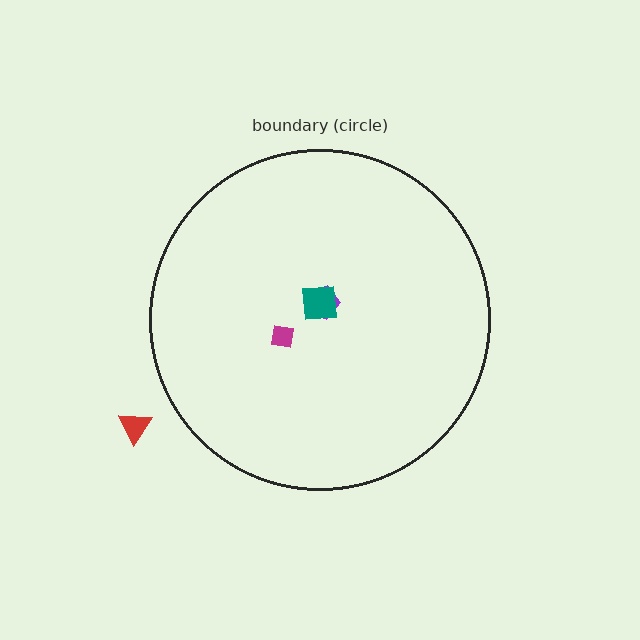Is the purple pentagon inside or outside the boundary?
Inside.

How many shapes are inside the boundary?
3 inside, 1 outside.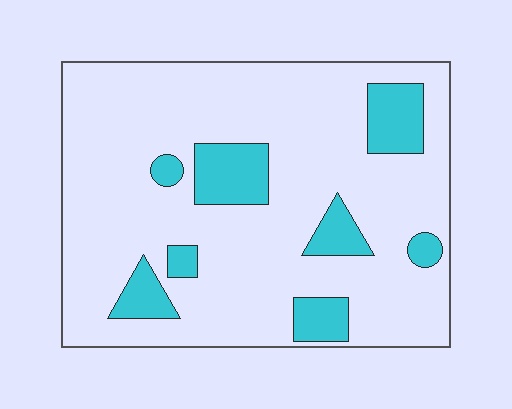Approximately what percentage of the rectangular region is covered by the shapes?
Approximately 15%.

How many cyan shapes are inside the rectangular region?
8.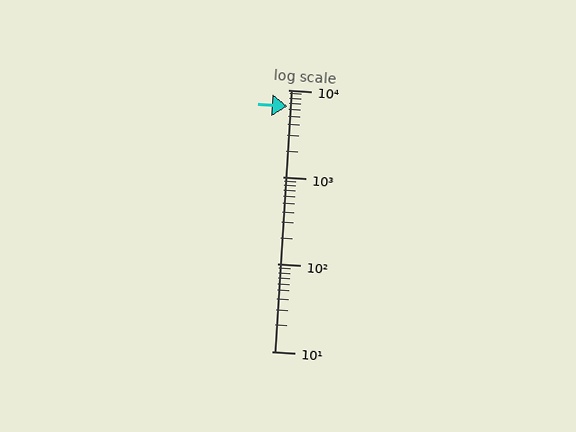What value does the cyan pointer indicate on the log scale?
The pointer indicates approximately 6400.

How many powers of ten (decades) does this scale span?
The scale spans 3 decades, from 10 to 10000.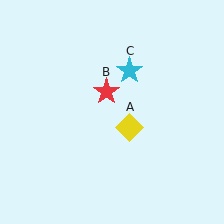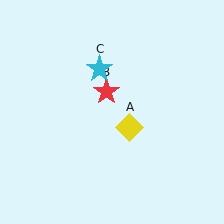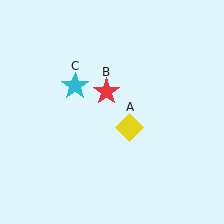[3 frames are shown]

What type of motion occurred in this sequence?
The cyan star (object C) rotated counterclockwise around the center of the scene.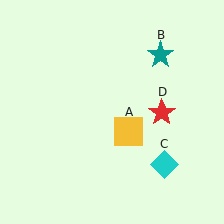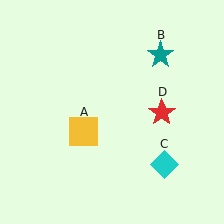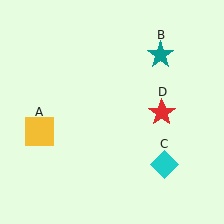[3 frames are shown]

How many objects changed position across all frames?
1 object changed position: yellow square (object A).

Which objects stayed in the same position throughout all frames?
Teal star (object B) and cyan diamond (object C) and red star (object D) remained stationary.